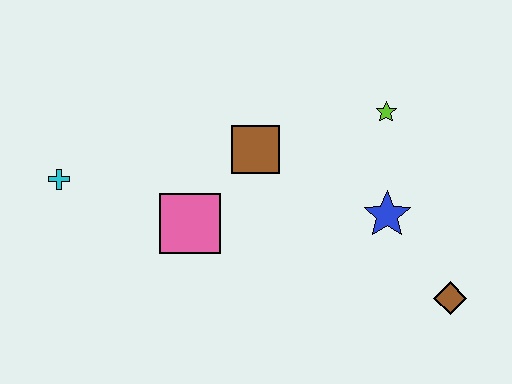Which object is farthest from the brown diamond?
The cyan cross is farthest from the brown diamond.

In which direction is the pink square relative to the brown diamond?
The pink square is to the left of the brown diamond.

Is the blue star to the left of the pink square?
No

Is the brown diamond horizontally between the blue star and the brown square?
No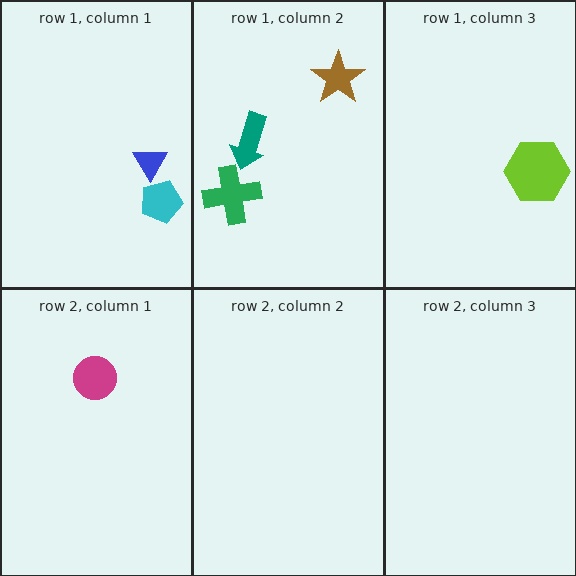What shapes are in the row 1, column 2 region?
The green cross, the brown star, the teal arrow.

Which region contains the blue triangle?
The row 1, column 1 region.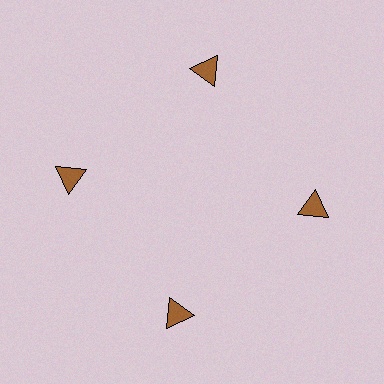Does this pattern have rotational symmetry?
Yes, this pattern has 4-fold rotational symmetry. It looks the same after rotating 90 degrees around the center.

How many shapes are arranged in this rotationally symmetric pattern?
There are 4 shapes, arranged in 4 groups of 1.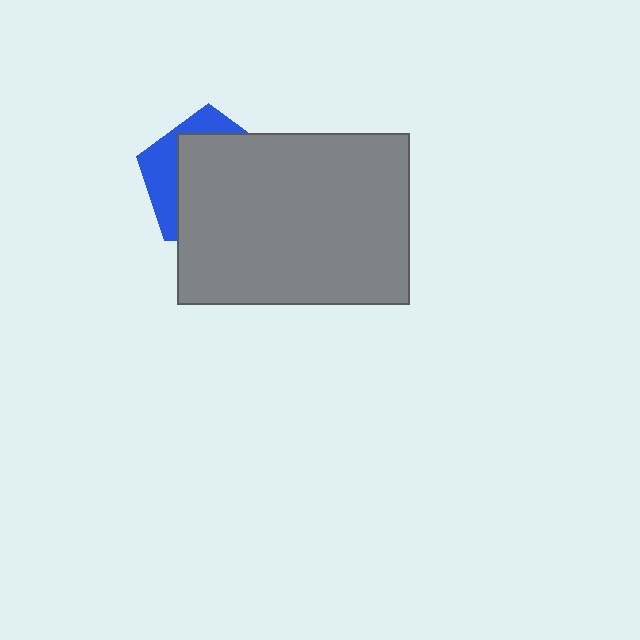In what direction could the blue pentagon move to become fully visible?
The blue pentagon could move toward the upper-left. That would shift it out from behind the gray rectangle entirely.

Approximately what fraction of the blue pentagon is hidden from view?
Roughly 70% of the blue pentagon is hidden behind the gray rectangle.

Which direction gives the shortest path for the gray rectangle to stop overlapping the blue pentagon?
Moving toward the lower-right gives the shortest separation.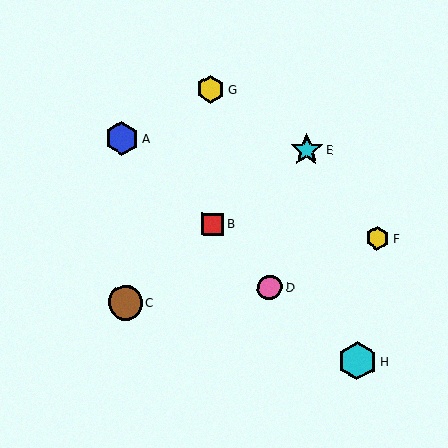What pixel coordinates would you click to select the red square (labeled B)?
Click at (213, 224) to select the red square B.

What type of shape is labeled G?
Shape G is a yellow hexagon.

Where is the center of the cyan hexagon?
The center of the cyan hexagon is at (357, 361).